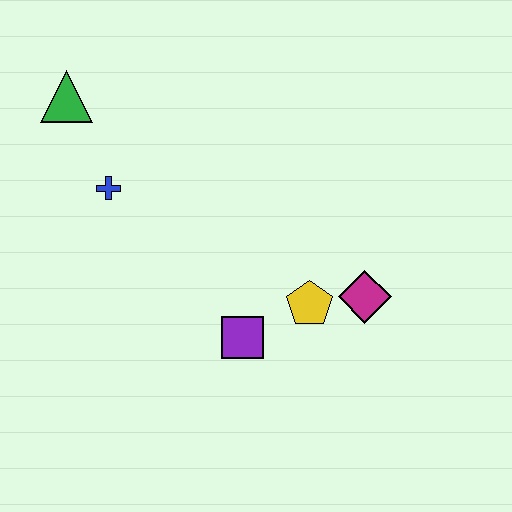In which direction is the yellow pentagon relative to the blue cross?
The yellow pentagon is to the right of the blue cross.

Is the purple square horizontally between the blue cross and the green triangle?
No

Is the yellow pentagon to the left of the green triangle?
No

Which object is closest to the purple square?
The yellow pentagon is closest to the purple square.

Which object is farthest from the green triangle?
The magenta diamond is farthest from the green triangle.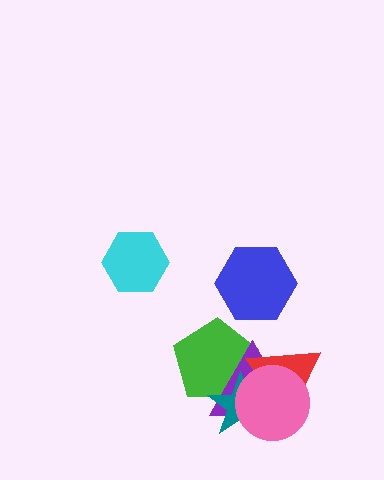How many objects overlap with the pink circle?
4 objects overlap with the pink circle.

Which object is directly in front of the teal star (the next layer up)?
The red triangle is directly in front of the teal star.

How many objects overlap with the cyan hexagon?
0 objects overlap with the cyan hexagon.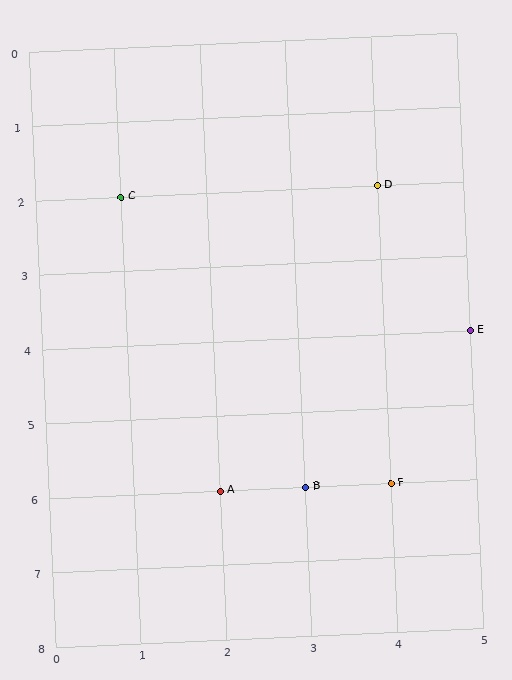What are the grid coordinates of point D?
Point D is at grid coordinates (4, 2).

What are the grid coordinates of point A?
Point A is at grid coordinates (2, 6).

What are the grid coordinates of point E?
Point E is at grid coordinates (5, 4).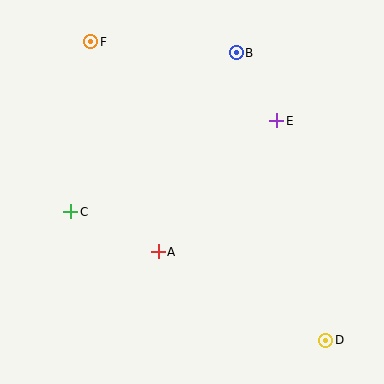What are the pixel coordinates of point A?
Point A is at (158, 252).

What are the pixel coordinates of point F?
Point F is at (91, 42).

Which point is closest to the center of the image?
Point A at (158, 252) is closest to the center.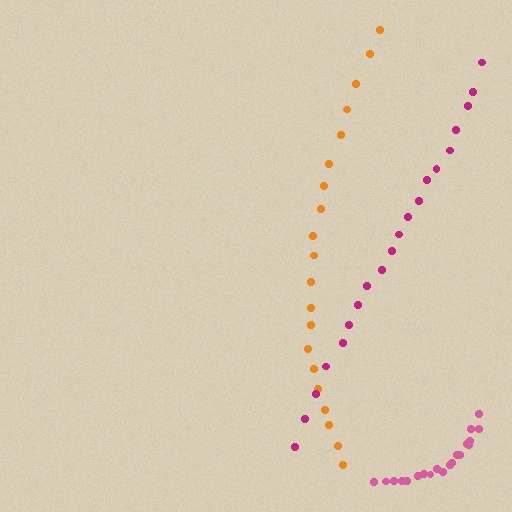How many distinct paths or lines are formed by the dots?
There are 3 distinct paths.